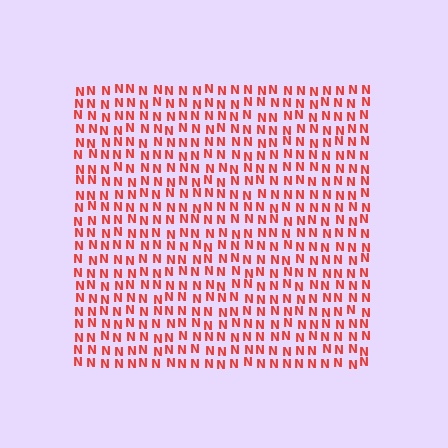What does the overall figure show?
The overall figure shows a square.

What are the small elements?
The small elements are letter N's.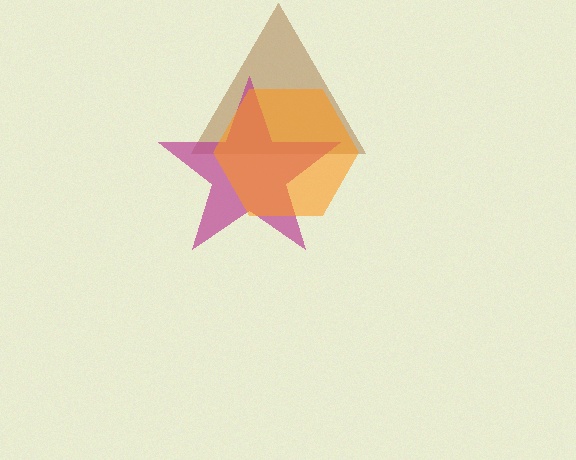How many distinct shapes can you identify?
There are 3 distinct shapes: a brown triangle, a magenta star, an orange hexagon.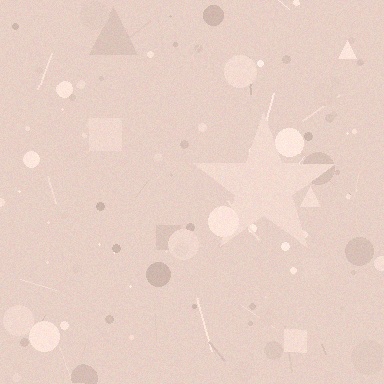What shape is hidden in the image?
A star is hidden in the image.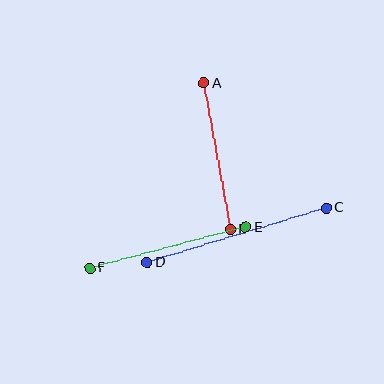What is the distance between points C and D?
The distance is approximately 187 pixels.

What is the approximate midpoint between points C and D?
The midpoint is at approximately (237, 235) pixels.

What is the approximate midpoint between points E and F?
The midpoint is at approximately (168, 248) pixels.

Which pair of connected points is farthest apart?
Points C and D are farthest apart.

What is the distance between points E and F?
The distance is approximately 161 pixels.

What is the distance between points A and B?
The distance is approximately 148 pixels.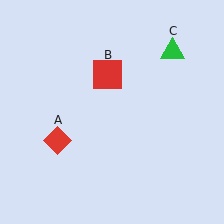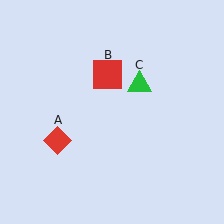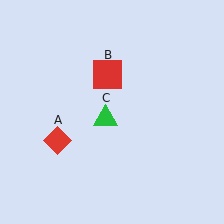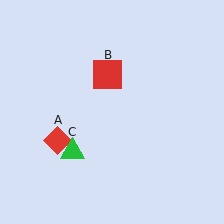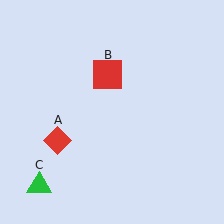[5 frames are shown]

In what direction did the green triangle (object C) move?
The green triangle (object C) moved down and to the left.